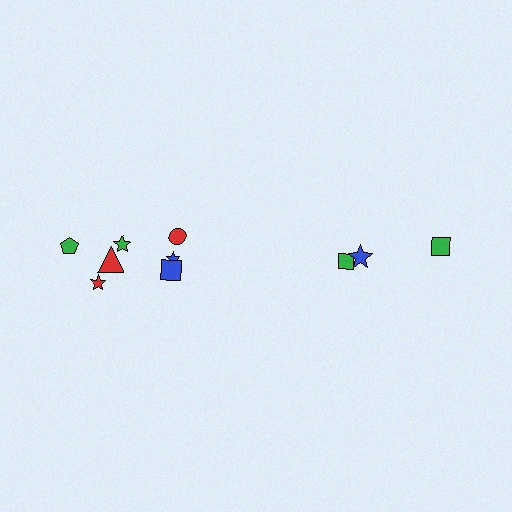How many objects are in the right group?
There are 3 objects.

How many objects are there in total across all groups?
There are 10 objects.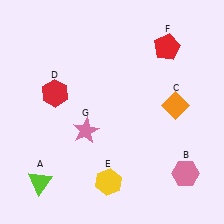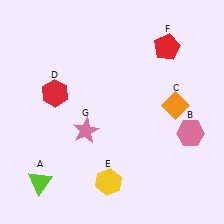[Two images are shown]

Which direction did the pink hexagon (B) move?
The pink hexagon (B) moved up.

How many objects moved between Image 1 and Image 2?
1 object moved between the two images.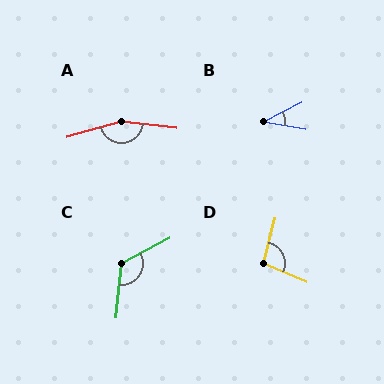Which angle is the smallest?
B, at approximately 37 degrees.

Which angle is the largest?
A, at approximately 158 degrees.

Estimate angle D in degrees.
Approximately 99 degrees.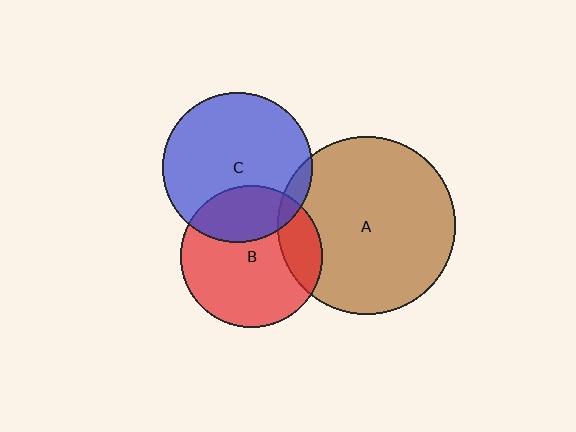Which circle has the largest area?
Circle A (brown).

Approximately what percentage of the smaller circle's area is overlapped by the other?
Approximately 5%.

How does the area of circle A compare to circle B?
Approximately 1.6 times.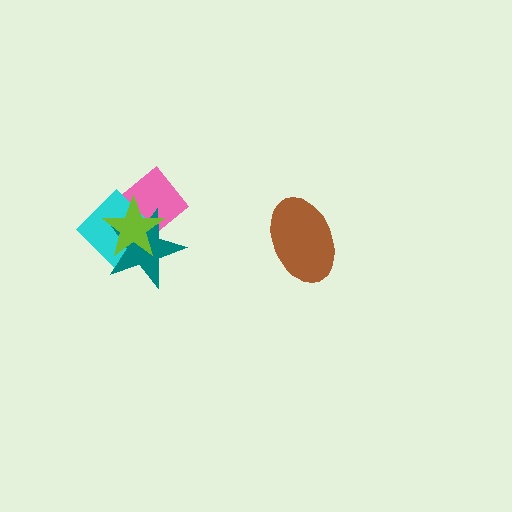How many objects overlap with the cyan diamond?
3 objects overlap with the cyan diamond.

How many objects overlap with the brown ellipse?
0 objects overlap with the brown ellipse.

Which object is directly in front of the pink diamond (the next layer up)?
The cyan diamond is directly in front of the pink diamond.